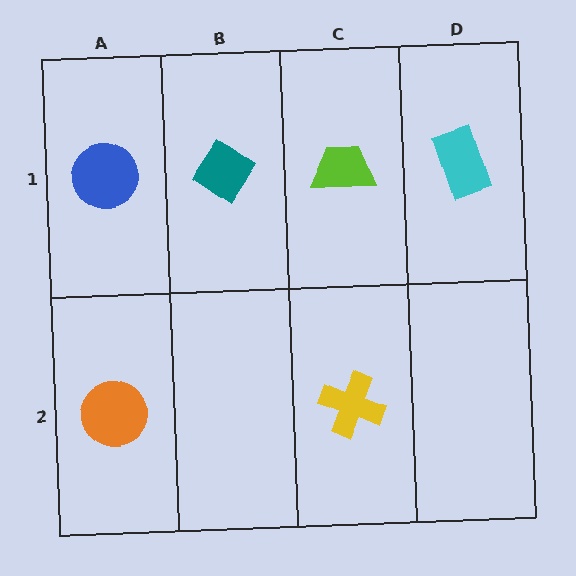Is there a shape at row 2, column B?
No, that cell is empty.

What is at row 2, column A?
An orange circle.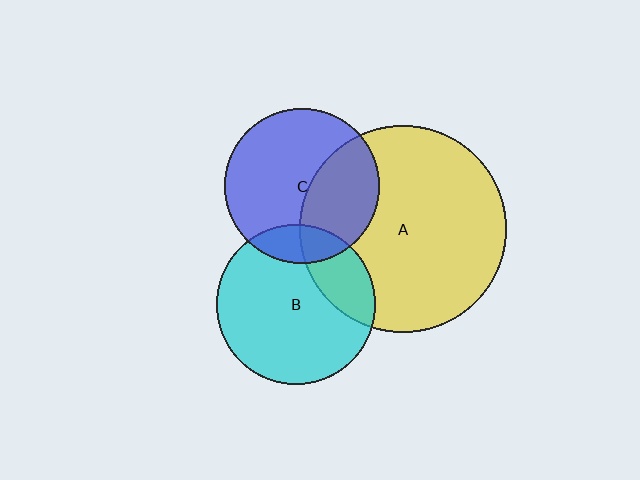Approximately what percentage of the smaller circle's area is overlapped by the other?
Approximately 15%.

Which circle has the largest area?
Circle A (yellow).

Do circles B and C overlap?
Yes.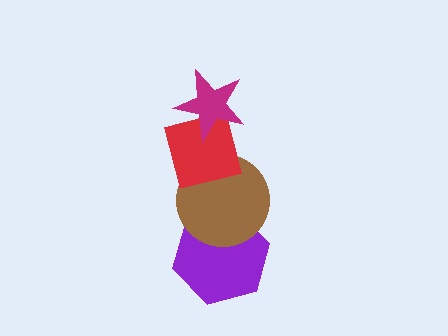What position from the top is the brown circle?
The brown circle is 3rd from the top.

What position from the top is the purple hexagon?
The purple hexagon is 4th from the top.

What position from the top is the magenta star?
The magenta star is 1st from the top.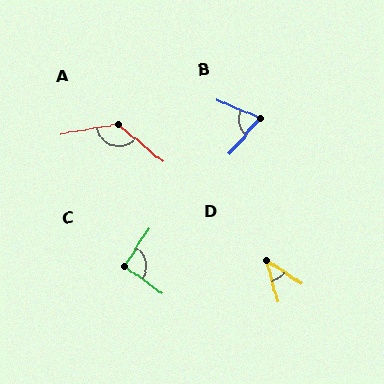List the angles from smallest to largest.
D (41°), B (72°), C (92°), A (130°).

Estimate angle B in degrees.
Approximately 72 degrees.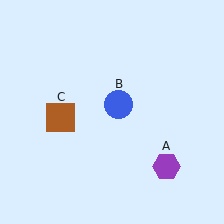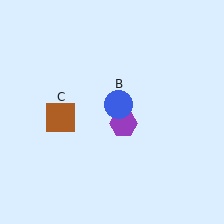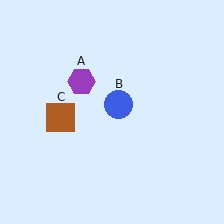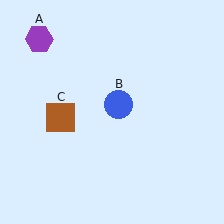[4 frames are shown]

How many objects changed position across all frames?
1 object changed position: purple hexagon (object A).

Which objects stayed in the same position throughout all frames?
Blue circle (object B) and brown square (object C) remained stationary.